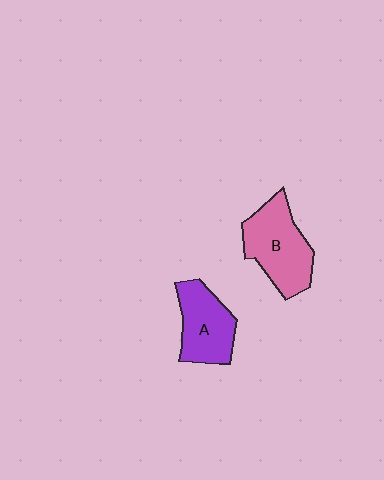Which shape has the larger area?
Shape B (pink).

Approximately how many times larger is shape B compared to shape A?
Approximately 1.2 times.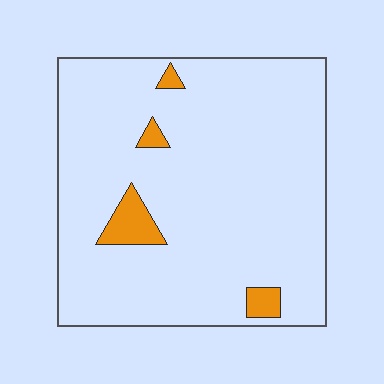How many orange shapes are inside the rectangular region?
4.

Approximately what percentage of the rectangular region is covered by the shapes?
Approximately 5%.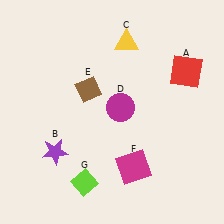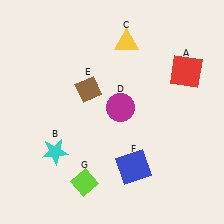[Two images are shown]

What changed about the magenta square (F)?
In Image 1, F is magenta. In Image 2, it changed to blue.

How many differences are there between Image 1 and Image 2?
There are 2 differences between the two images.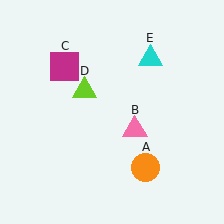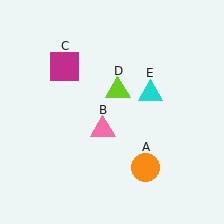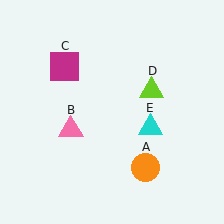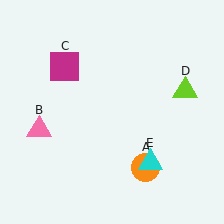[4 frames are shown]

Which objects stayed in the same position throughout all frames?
Orange circle (object A) and magenta square (object C) remained stationary.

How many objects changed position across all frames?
3 objects changed position: pink triangle (object B), lime triangle (object D), cyan triangle (object E).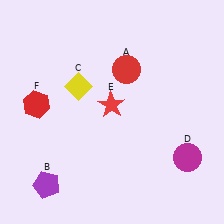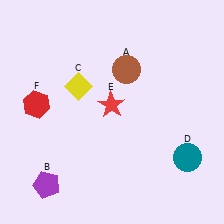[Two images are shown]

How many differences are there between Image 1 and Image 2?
There are 2 differences between the two images.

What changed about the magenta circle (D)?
In Image 1, D is magenta. In Image 2, it changed to teal.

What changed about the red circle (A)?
In Image 1, A is red. In Image 2, it changed to brown.